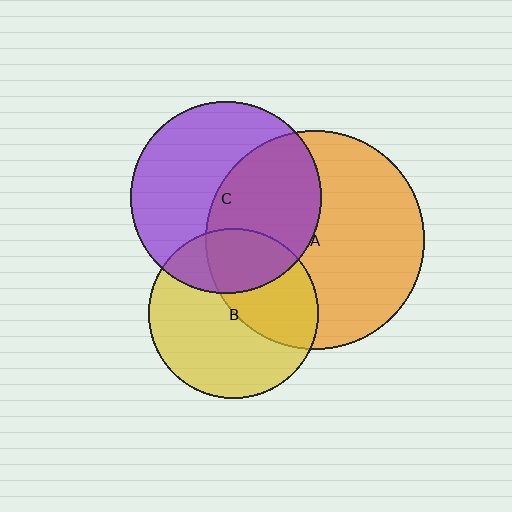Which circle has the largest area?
Circle A (orange).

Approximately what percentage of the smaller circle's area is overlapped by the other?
Approximately 45%.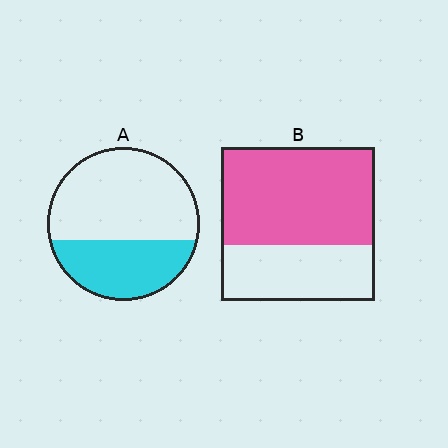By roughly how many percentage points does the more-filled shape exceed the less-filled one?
By roughly 25 percentage points (B over A).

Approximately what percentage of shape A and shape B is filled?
A is approximately 35% and B is approximately 65%.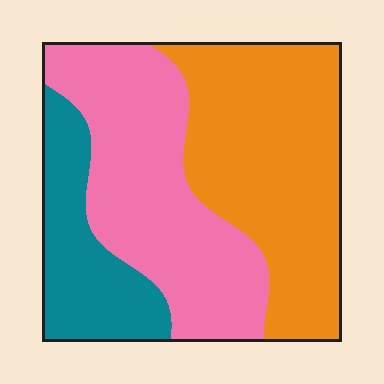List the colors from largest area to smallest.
From largest to smallest: orange, pink, teal.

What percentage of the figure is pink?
Pink takes up between a quarter and a half of the figure.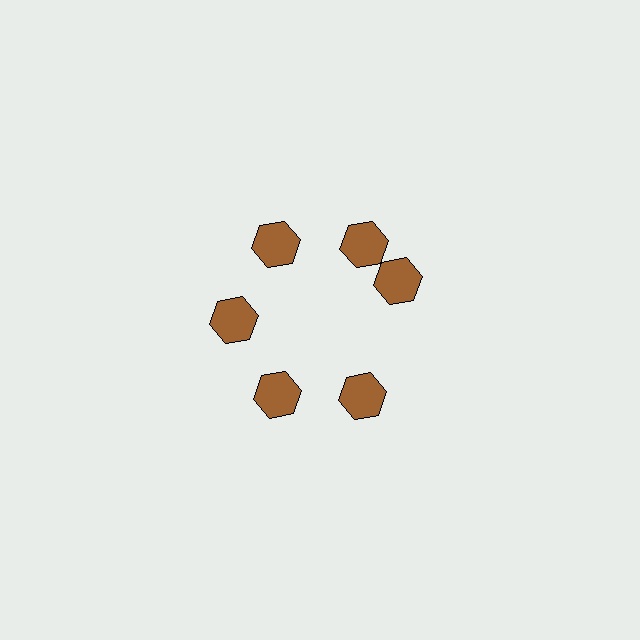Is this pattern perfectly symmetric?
No. The 6 brown hexagons are arranged in a ring, but one element near the 3 o'clock position is rotated out of alignment along the ring, breaking the 6-fold rotational symmetry.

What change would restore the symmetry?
The symmetry would be restored by rotating it back into even spacing with its neighbors so that all 6 hexagons sit at equal angles and equal distance from the center.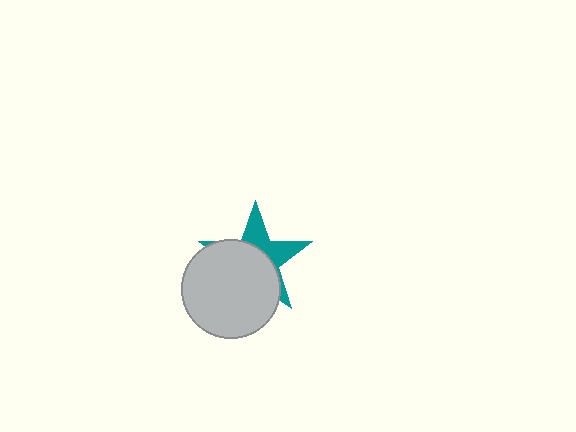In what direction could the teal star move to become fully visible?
The teal star could move toward the upper-right. That would shift it out from behind the light gray circle entirely.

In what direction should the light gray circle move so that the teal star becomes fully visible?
The light gray circle should move toward the lower-left. That is the shortest direction to clear the overlap and leave the teal star fully visible.